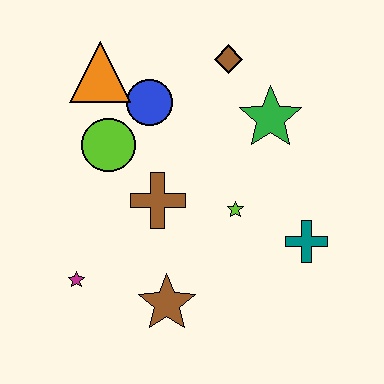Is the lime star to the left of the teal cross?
Yes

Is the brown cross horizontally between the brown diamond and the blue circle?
Yes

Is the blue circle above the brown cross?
Yes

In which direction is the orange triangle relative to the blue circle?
The orange triangle is to the left of the blue circle.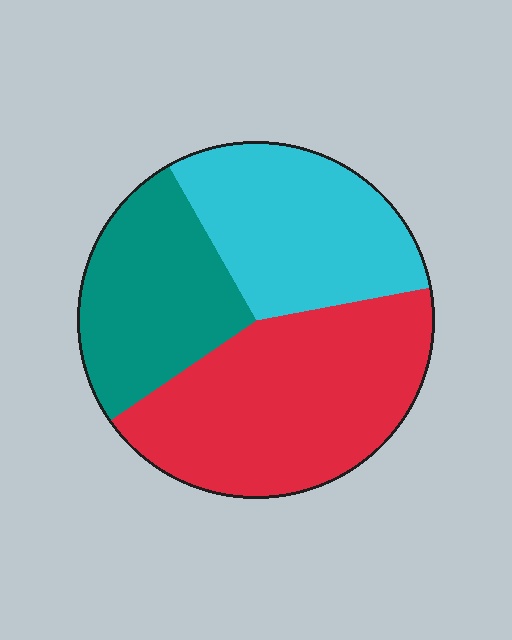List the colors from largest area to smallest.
From largest to smallest: red, cyan, teal.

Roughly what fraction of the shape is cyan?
Cyan covers around 30% of the shape.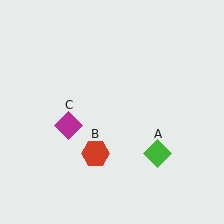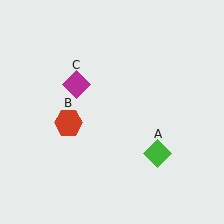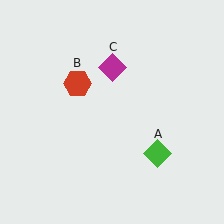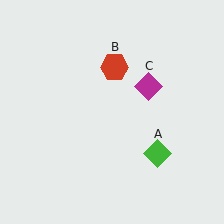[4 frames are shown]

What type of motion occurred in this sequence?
The red hexagon (object B), magenta diamond (object C) rotated clockwise around the center of the scene.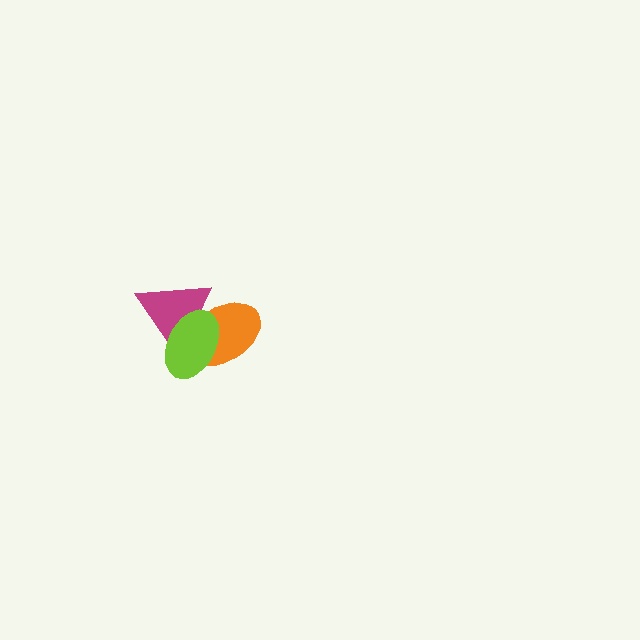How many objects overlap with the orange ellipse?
2 objects overlap with the orange ellipse.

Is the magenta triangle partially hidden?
Yes, it is partially covered by another shape.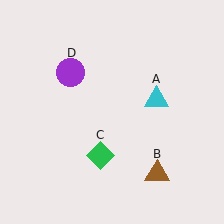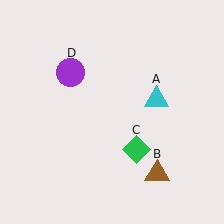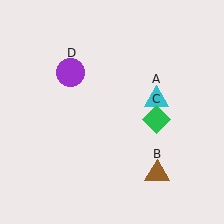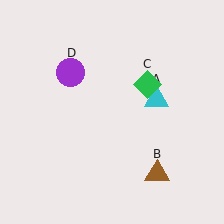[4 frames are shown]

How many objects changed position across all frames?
1 object changed position: green diamond (object C).